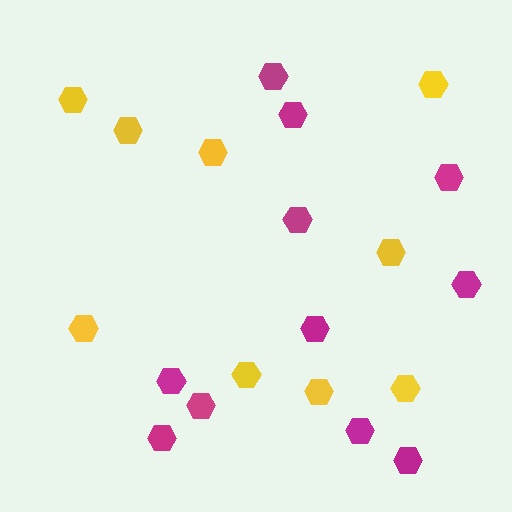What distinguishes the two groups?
There are 2 groups: one group of yellow hexagons (9) and one group of magenta hexagons (11).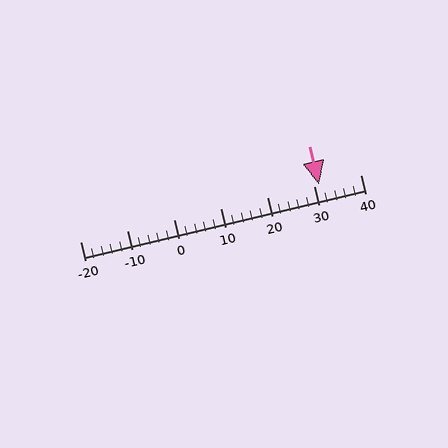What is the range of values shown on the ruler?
The ruler shows values from -20 to 40.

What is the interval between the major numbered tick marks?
The major tick marks are spaced 10 units apart.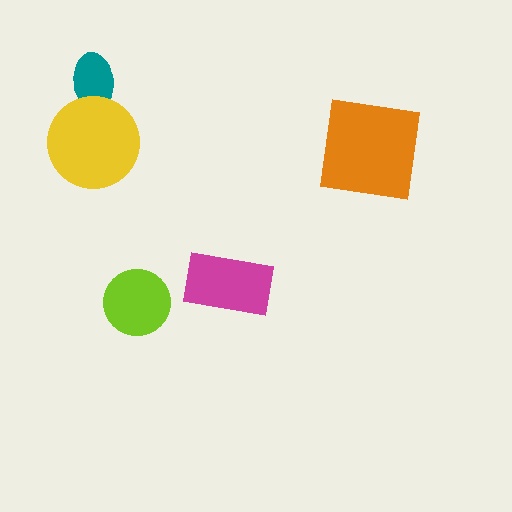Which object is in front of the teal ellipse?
The yellow circle is in front of the teal ellipse.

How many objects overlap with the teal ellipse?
1 object overlaps with the teal ellipse.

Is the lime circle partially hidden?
No, no other shape covers it.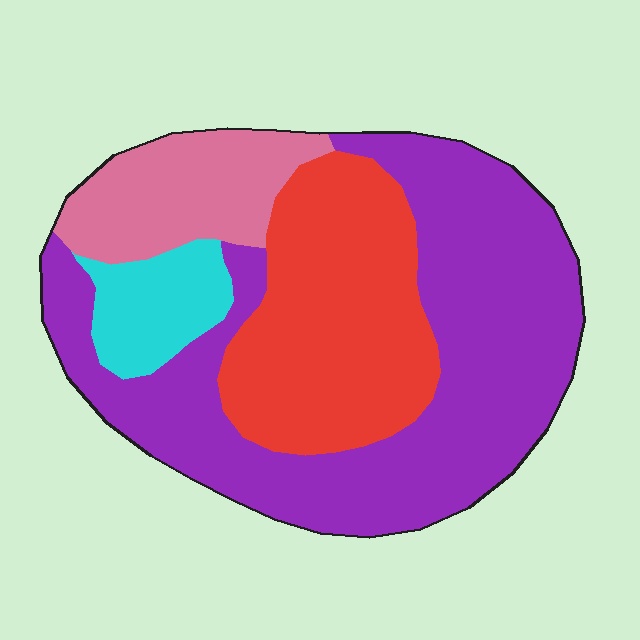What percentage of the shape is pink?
Pink covers around 15% of the shape.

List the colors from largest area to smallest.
From largest to smallest: purple, red, pink, cyan.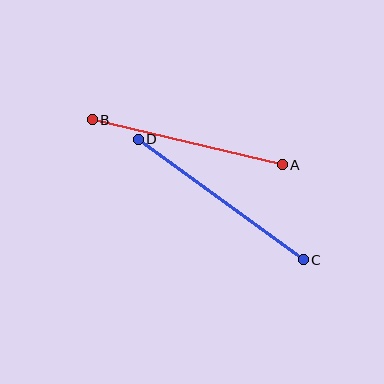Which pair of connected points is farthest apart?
Points C and D are farthest apart.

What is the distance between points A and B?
The distance is approximately 195 pixels.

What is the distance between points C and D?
The distance is approximately 205 pixels.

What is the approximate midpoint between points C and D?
The midpoint is at approximately (221, 199) pixels.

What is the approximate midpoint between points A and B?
The midpoint is at approximately (187, 142) pixels.